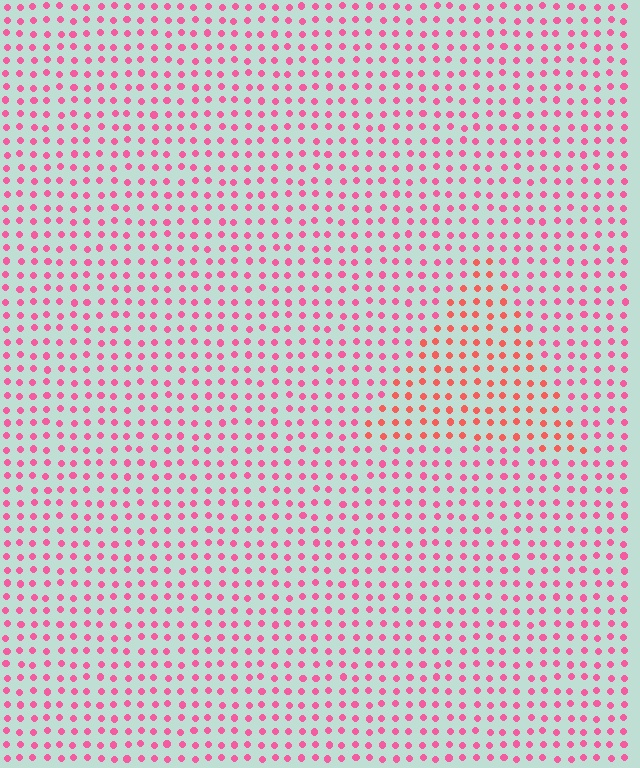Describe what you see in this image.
The image is filled with small pink elements in a uniform arrangement. A triangle-shaped region is visible where the elements are tinted to a slightly different hue, forming a subtle color boundary.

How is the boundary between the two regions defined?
The boundary is defined purely by a slight shift in hue (about 29 degrees). Spacing, size, and orientation are identical on both sides.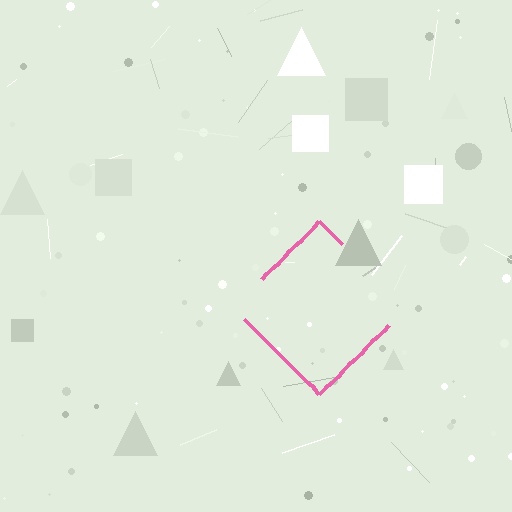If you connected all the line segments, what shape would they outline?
They would outline a diamond.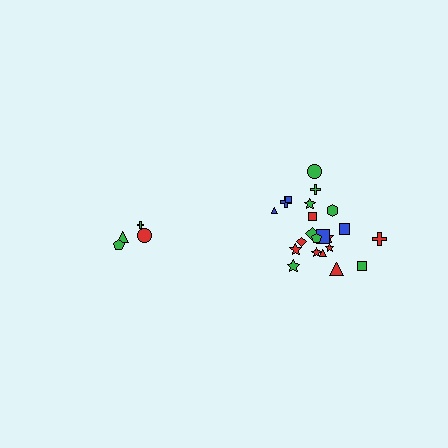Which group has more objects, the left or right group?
The right group.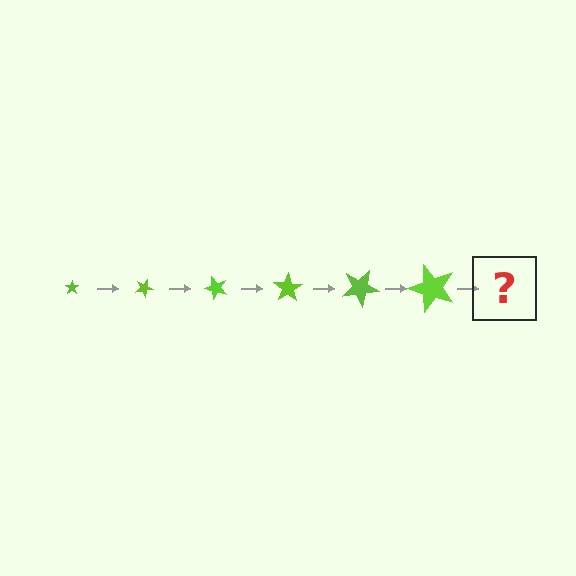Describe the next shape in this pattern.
It should be a star, larger than the previous one and rotated 150 degrees from the start.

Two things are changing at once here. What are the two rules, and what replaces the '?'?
The two rules are that the star grows larger each step and it rotates 25 degrees each step. The '?' should be a star, larger than the previous one and rotated 150 degrees from the start.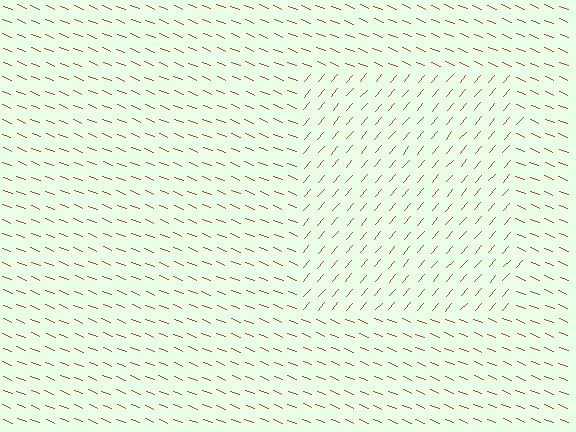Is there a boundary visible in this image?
Yes, there is a texture boundary formed by a change in line orientation.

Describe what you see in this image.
The image is filled with small brown line segments. A rectangle region in the image has lines oriented differently from the surrounding lines, creating a visible texture boundary.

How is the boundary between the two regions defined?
The boundary is defined purely by a change in line orientation (approximately 71 degrees difference). All lines are the same color and thickness.